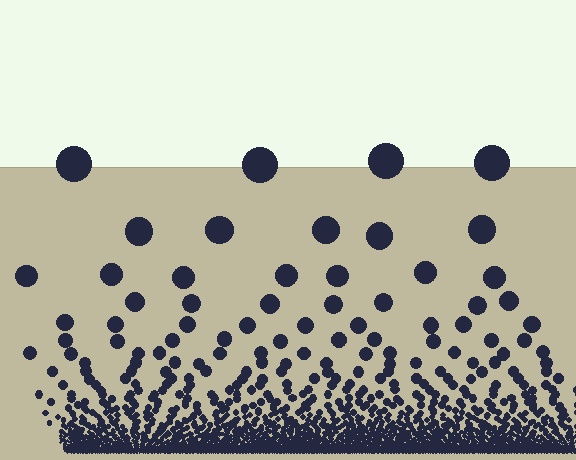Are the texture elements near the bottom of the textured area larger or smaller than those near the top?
Smaller. The gradient is inverted — elements near the bottom are smaller and denser.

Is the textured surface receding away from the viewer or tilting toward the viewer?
The surface appears to tilt toward the viewer. Texture elements get larger and sparser toward the top.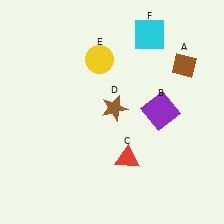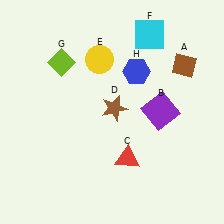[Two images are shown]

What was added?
A lime diamond (G), a blue hexagon (H) were added in Image 2.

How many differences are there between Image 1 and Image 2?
There are 2 differences between the two images.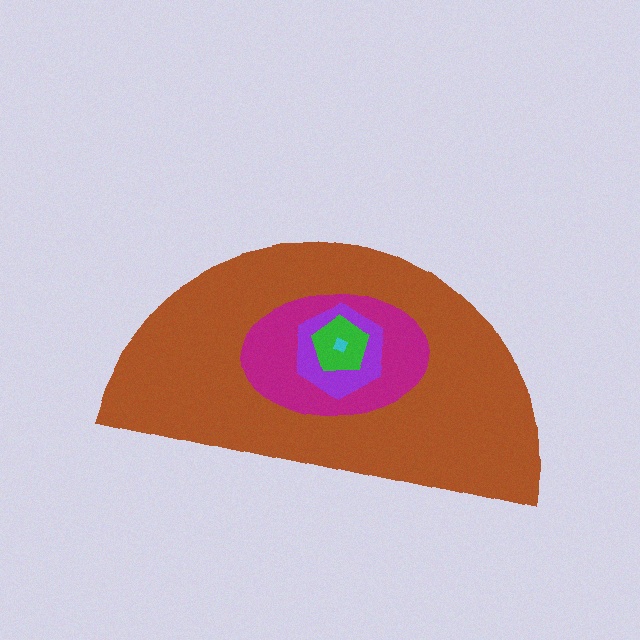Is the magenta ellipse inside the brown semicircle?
Yes.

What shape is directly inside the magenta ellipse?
The purple hexagon.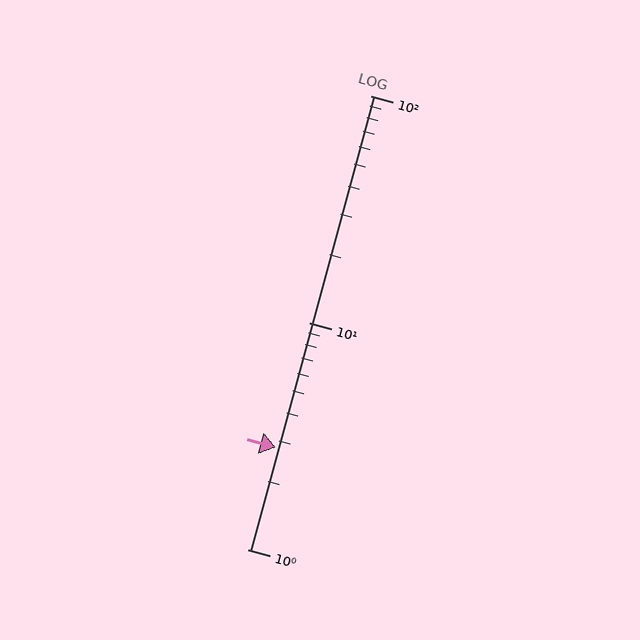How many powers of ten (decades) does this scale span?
The scale spans 2 decades, from 1 to 100.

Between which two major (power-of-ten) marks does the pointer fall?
The pointer is between 1 and 10.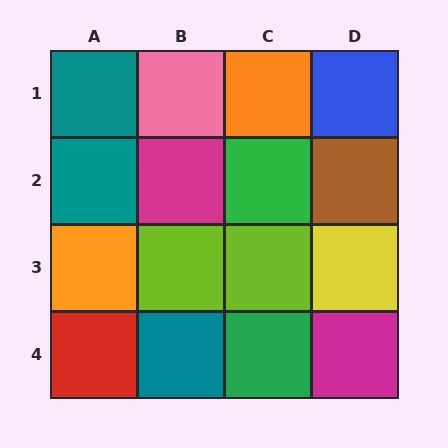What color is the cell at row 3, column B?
Lime.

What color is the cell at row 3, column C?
Lime.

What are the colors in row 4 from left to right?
Red, teal, green, magenta.